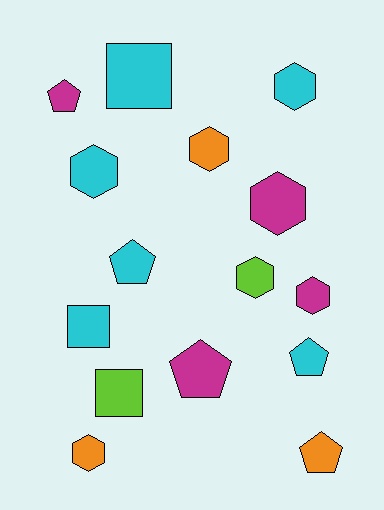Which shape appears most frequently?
Hexagon, with 7 objects.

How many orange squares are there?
There are no orange squares.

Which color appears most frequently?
Cyan, with 6 objects.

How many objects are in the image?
There are 15 objects.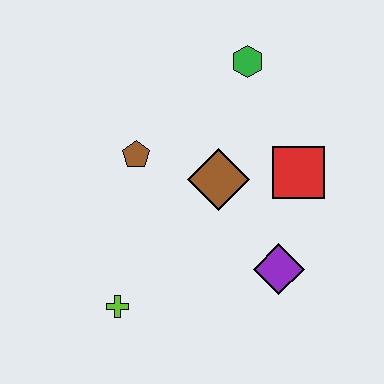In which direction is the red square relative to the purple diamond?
The red square is above the purple diamond.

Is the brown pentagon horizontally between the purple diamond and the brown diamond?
No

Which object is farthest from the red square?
The lime cross is farthest from the red square.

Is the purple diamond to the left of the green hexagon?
No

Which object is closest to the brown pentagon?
The brown diamond is closest to the brown pentagon.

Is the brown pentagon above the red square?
Yes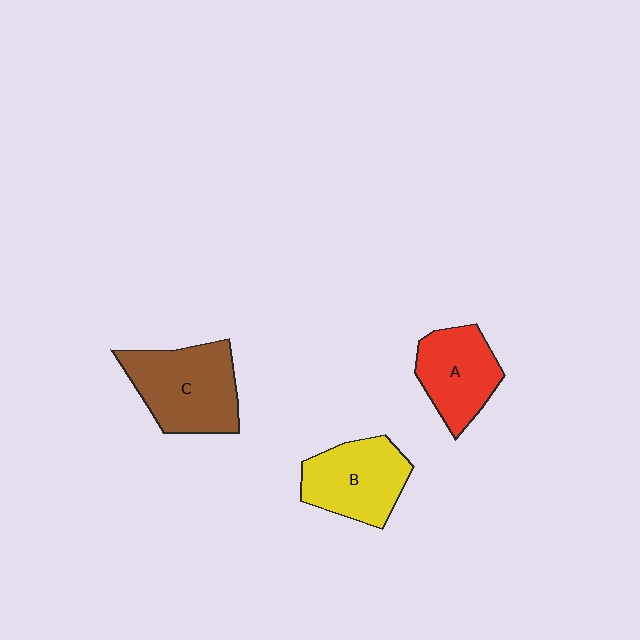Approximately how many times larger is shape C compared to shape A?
Approximately 1.3 times.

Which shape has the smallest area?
Shape A (red).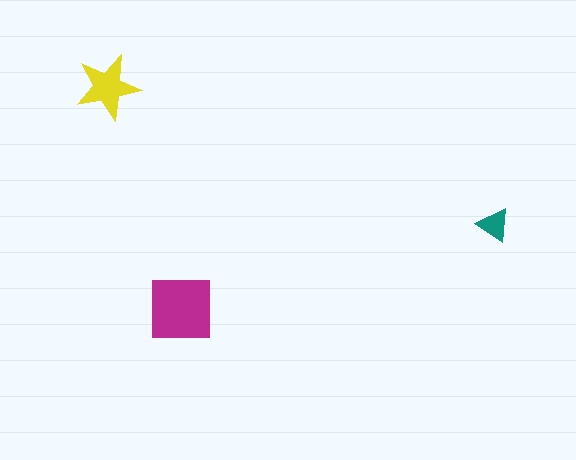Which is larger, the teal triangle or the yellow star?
The yellow star.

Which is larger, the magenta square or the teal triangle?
The magenta square.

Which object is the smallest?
The teal triangle.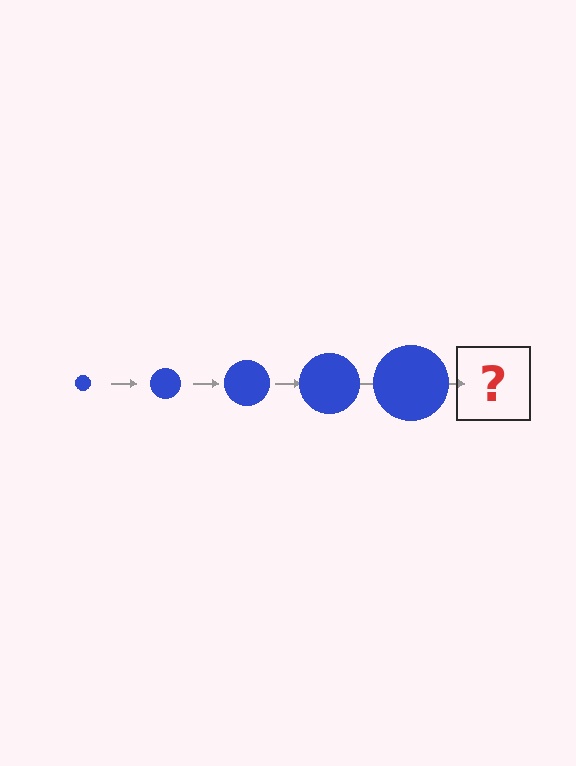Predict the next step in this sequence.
The next step is a blue circle, larger than the previous one.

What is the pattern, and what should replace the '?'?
The pattern is that the circle gets progressively larger each step. The '?' should be a blue circle, larger than the previous one.